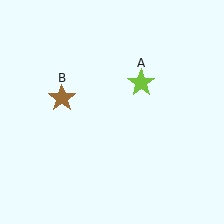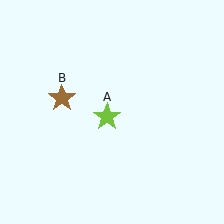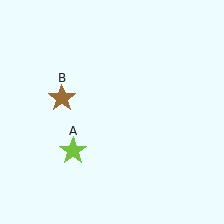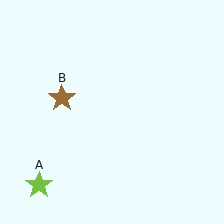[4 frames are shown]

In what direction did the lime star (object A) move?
The lime star (object A) moved down and to the left.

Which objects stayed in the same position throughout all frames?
Brown star (object B) remained stationary.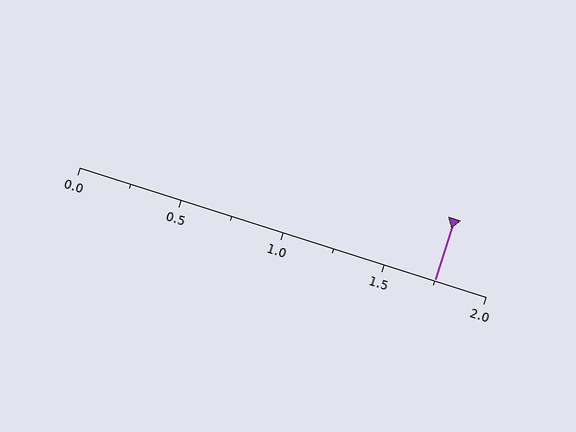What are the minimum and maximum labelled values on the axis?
The axis runs from 0.0 to 2.0.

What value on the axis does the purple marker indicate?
The marker indicates approximately 1.75.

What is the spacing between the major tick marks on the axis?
The major ticks are spaced 0.5 apart.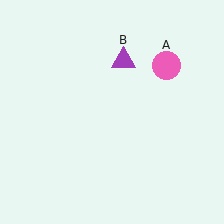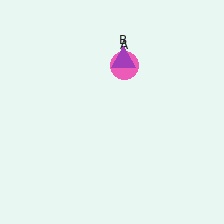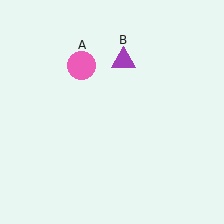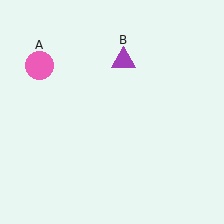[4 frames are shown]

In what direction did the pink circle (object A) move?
The pink circle (object A) moved left.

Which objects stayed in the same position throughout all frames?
Purple triangle (object B) remained stationary.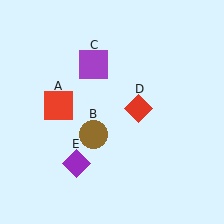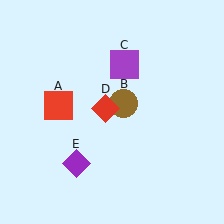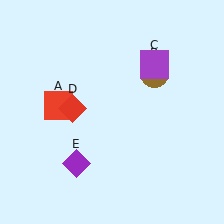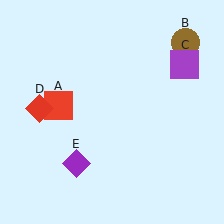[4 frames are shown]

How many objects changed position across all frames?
3 objects changed position: brown circle (object B), purple square (object C), red diamond (object D).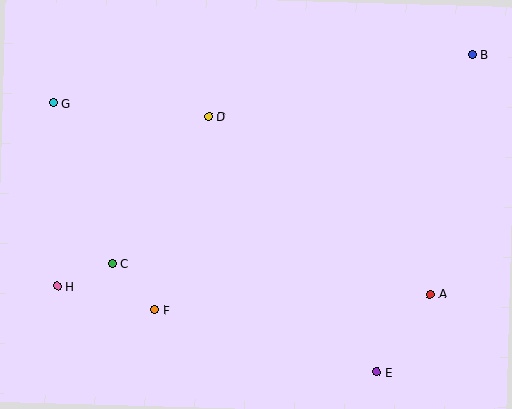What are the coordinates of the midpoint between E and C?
The midpoint between E and C is at (245, 318).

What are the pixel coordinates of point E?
Point E is at (377, 372).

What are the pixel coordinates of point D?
Point D is at (209, 116).